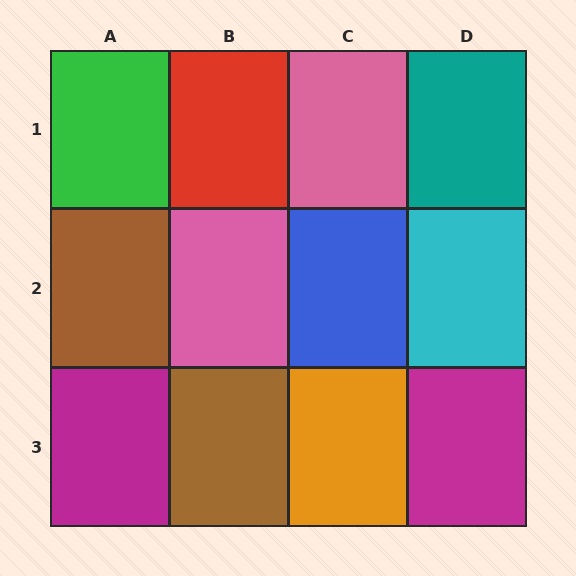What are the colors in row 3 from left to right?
Magenta, brown, orange, magenta.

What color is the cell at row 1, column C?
Pink.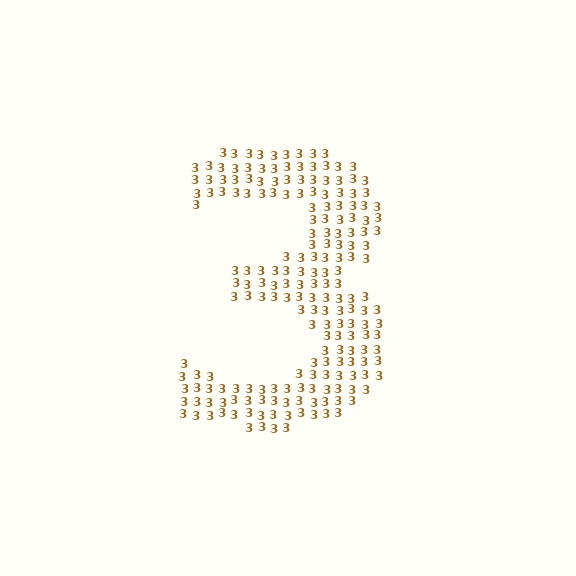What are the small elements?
The small elements are digit 3's.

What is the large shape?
The large shape is the digit 3.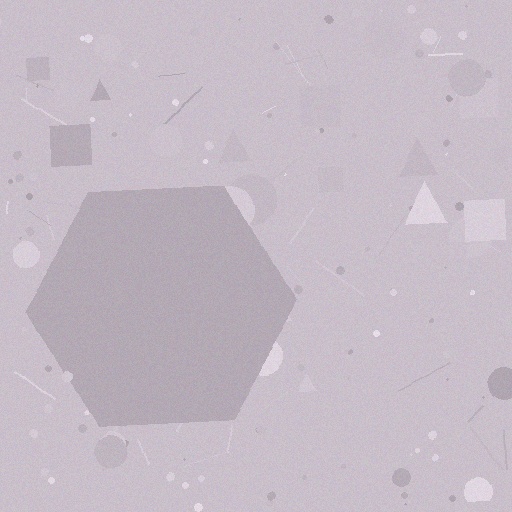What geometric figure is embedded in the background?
A hexagon is embedded in the background.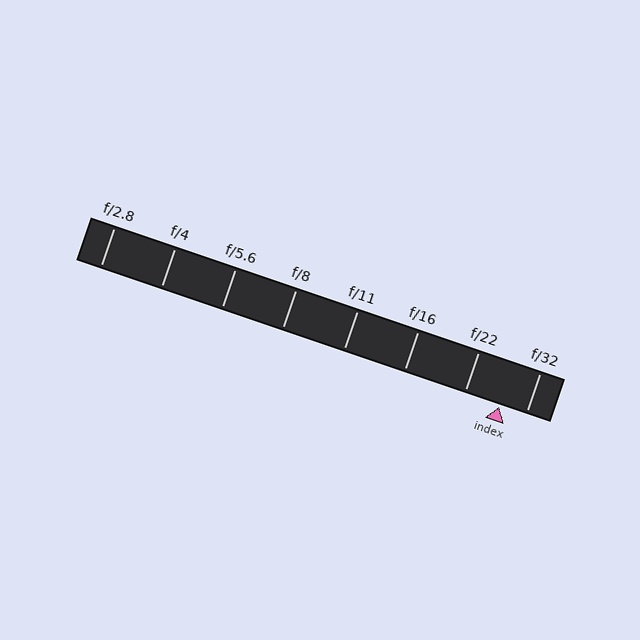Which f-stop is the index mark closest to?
The index mark is closest to f/32.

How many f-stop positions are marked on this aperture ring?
There are 8 f-stop positions marked.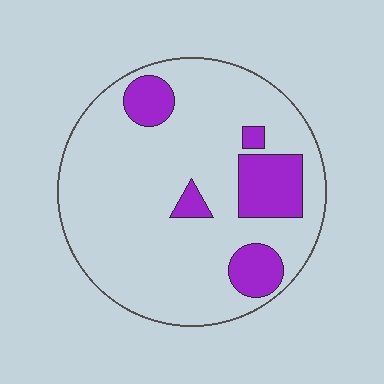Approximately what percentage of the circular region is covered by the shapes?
Approximately 20%.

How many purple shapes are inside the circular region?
5.